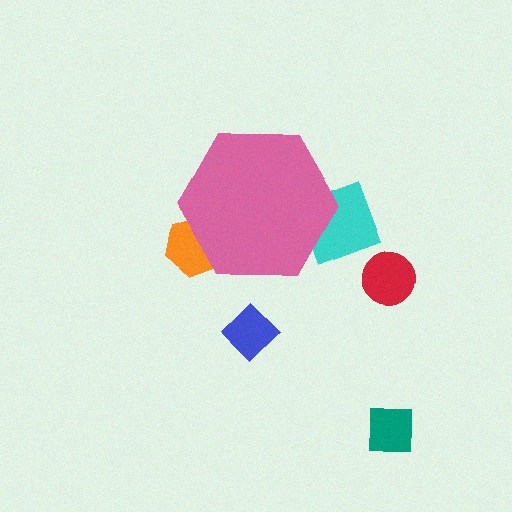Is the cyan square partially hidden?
Yes, the cyan square is partially hidden behind the pink hexagon.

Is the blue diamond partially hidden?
No, the blue diamond is fully visible.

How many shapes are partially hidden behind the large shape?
2 shapes are partially hidden.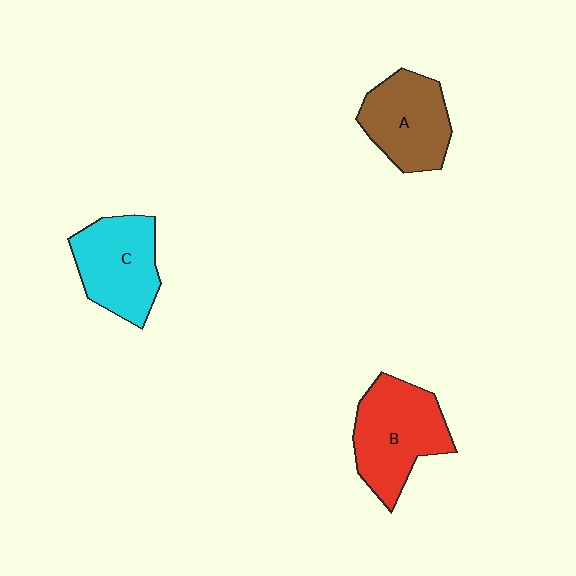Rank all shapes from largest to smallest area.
From largest to smallest: B (red), C (cyan), A (brown).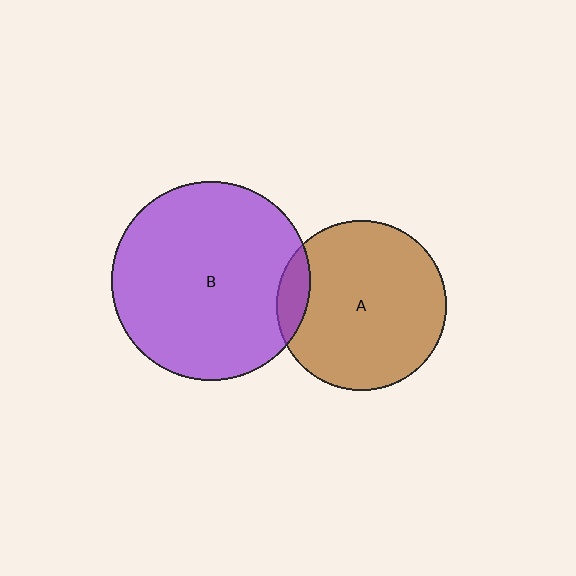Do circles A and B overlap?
Yes.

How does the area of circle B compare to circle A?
Approximately 1.4 times.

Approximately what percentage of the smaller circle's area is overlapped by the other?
Approximately 10%.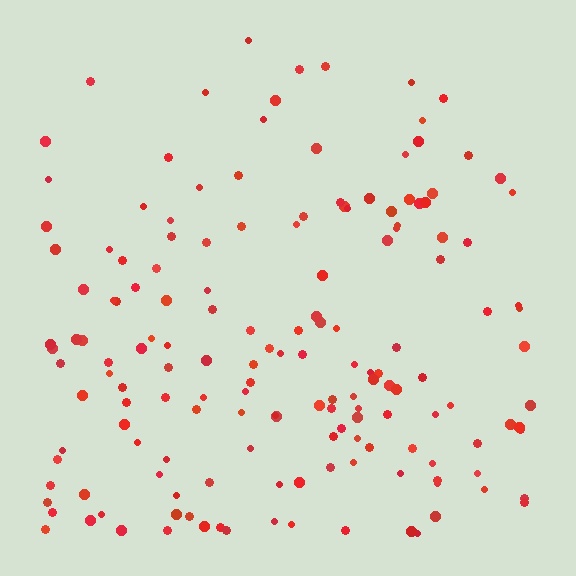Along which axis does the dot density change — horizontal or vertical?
Vertical.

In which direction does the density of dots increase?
From top to bottom, with the bottom side densest.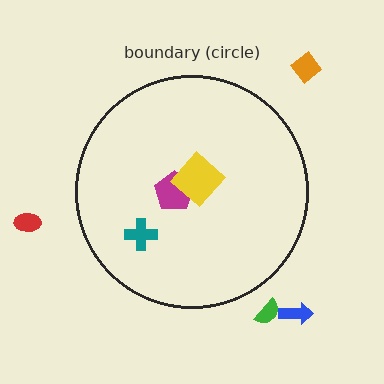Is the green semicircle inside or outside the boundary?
Outside.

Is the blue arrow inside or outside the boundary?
Outside.